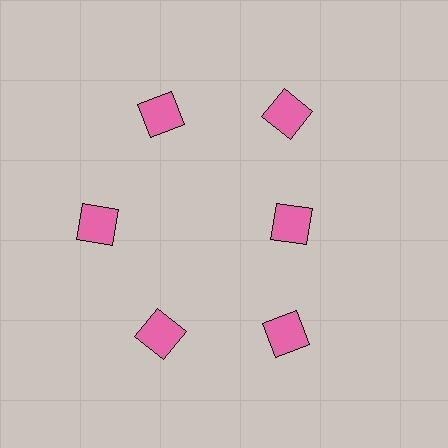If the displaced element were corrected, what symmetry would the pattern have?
It would have 6-fold rotational symmetry — the pattern would map onto itself every 60 degrees.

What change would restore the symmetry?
The symmetry would be restored by moving it outward, back onto the ring so that all 6 squares sit at equal angles and equal distance from the center.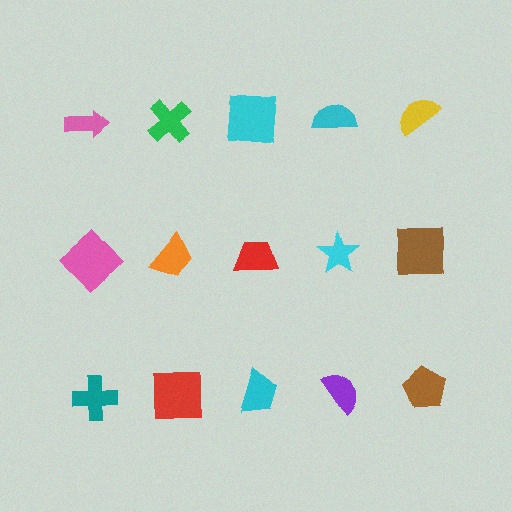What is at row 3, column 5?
A brown pentagon.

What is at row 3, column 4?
A purple semicircle.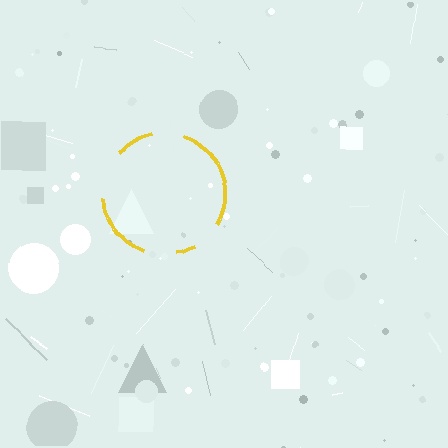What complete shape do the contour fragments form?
The contour fragments form a circle.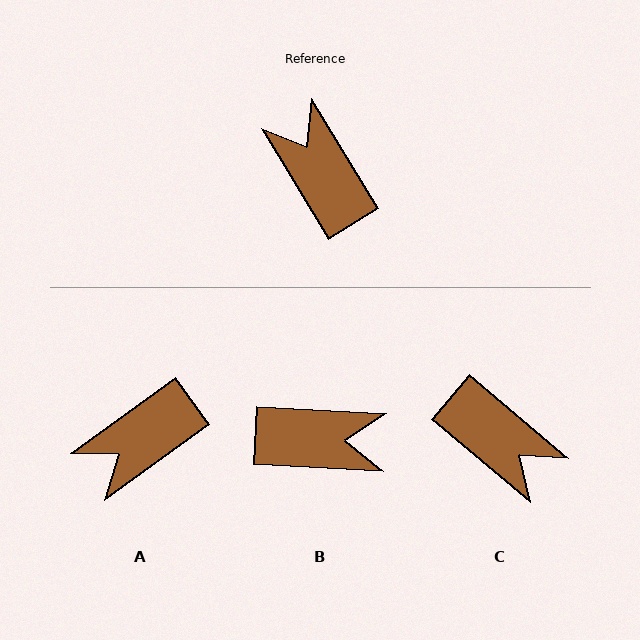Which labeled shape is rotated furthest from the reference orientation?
C, about 161 degrees away.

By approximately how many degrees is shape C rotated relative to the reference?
Approximately 161 degrees clockwise.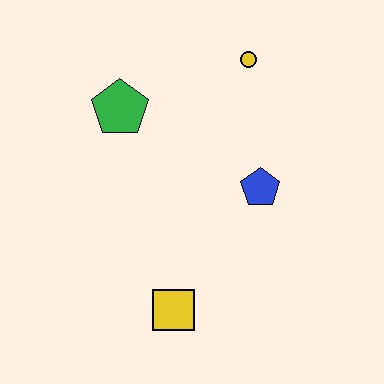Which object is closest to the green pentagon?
The yellow circle is closest to the green pentagon.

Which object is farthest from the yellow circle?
The yellow square is farthest from the yellow circle.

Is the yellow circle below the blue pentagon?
No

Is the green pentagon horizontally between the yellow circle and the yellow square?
No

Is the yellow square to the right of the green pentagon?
Yes